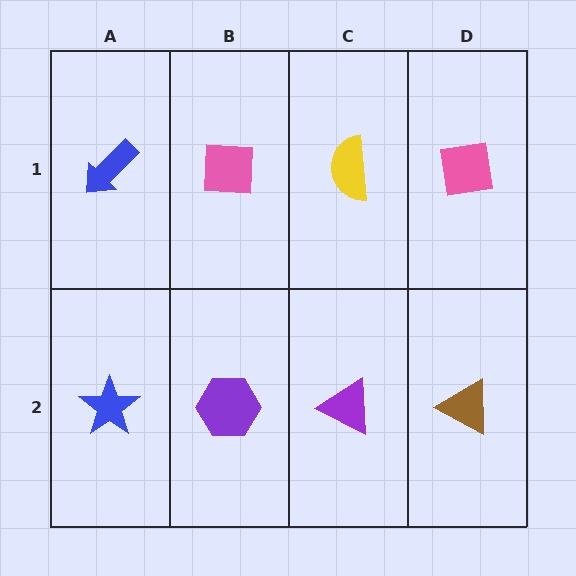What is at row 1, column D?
A pink square.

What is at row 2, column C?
A purple triangle.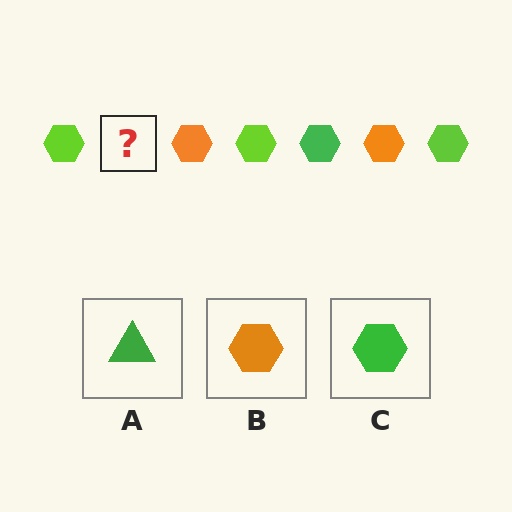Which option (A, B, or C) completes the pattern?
C.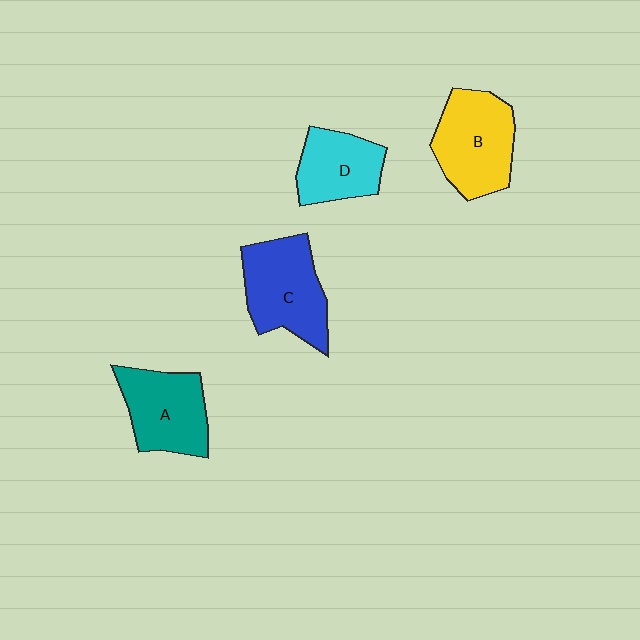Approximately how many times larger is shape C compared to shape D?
Approximately 1.3 times.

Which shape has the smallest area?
Shape D (cyan).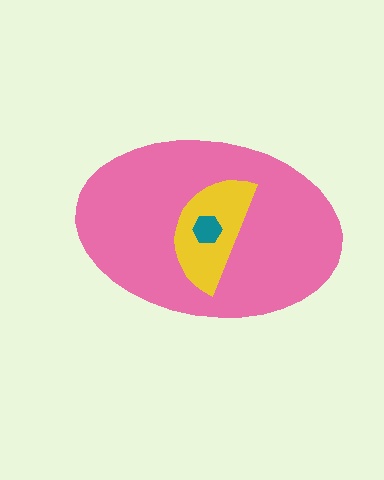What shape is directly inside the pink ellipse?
The yellow semicircle.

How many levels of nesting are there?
3.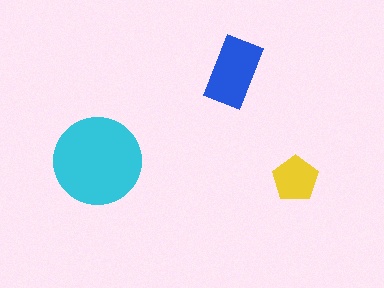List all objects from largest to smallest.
The cyan circle, the blue rectangle, the yellow pentagon.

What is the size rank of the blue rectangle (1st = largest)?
2nd.